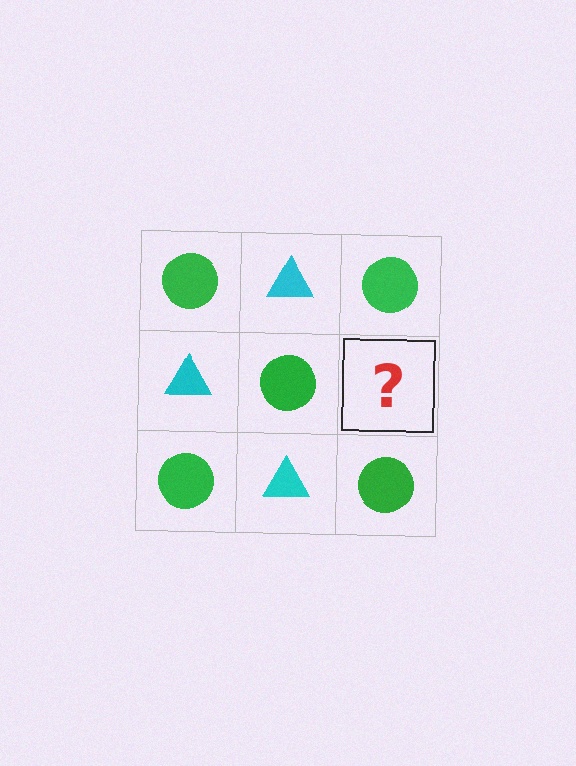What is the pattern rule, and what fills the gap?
The rule is that it alternates green circle and cyan triangle in a checkerboard pattern. The gap should be filled with a cyan triangle.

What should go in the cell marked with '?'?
The missing cell should contain a cyan triangle.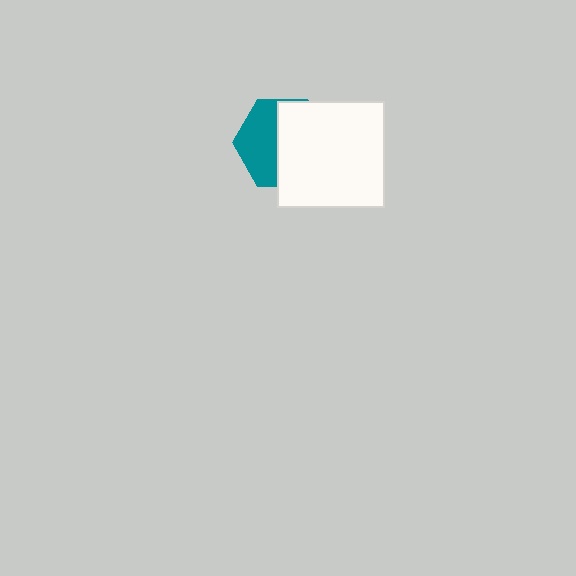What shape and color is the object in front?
The object in front is a white square.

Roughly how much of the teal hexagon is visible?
A small part of it is visible (roughly 44%).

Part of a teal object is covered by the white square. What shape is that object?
It is a hexagon.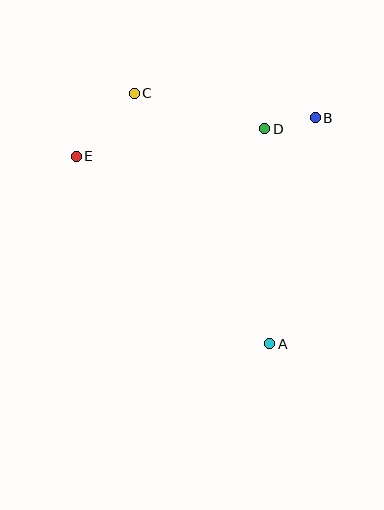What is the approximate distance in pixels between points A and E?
The distance between A and E is approximately 270 pixels.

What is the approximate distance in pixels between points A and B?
The distance between A and B is approximately 231 pixels.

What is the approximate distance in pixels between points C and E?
The distance between C and E is approximately 86 pixels.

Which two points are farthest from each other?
Points A and C are farthest from each other.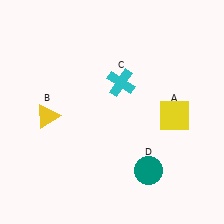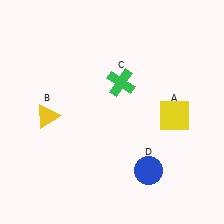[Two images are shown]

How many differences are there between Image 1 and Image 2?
There are 2 differences between the two images.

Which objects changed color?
C changed from cyan to green. D changed from teal to blue.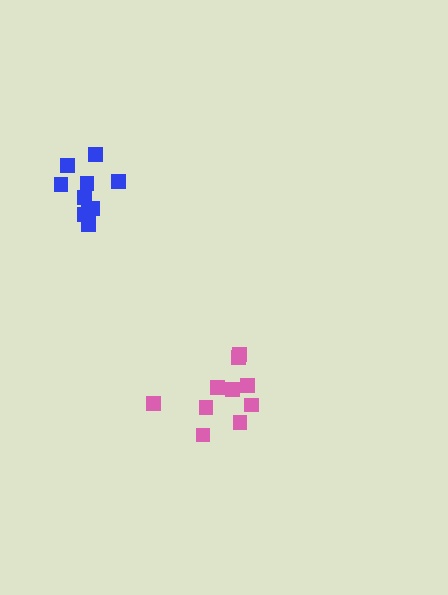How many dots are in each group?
Group 1: 10 dots, Group 2: 11 dots (21 total).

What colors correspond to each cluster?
The clusters are colored: pink, blue.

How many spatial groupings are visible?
There are 2 spatial groupings.